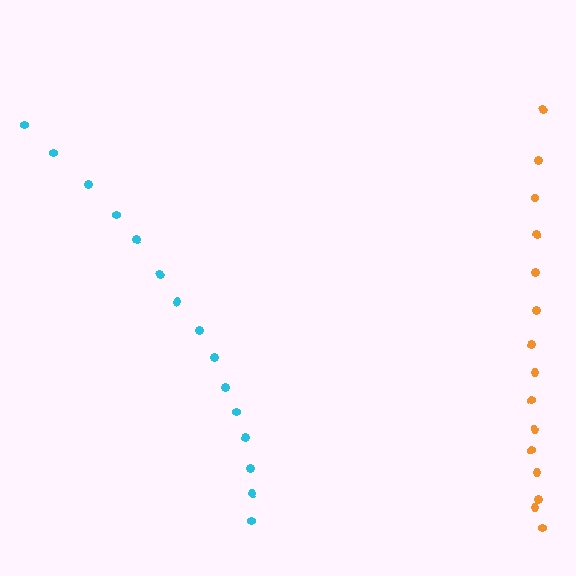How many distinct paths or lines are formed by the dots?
There are 2 distinct paths.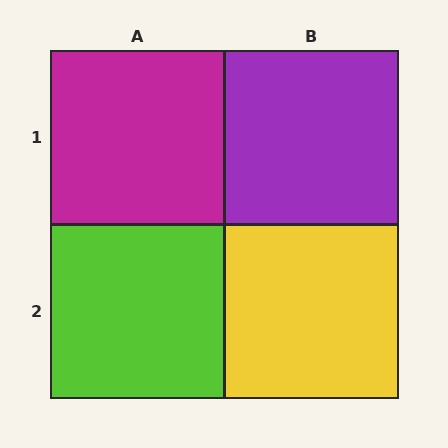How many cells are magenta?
1 cell is magenta.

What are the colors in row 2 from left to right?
Lime, yellow.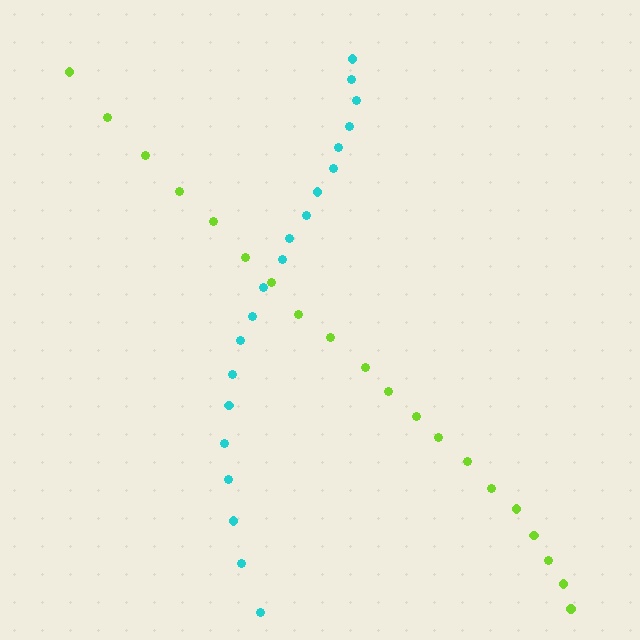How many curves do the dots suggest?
There are 2 distinct paths.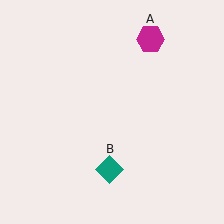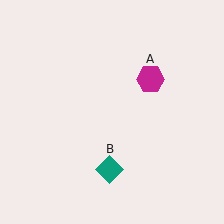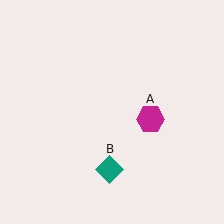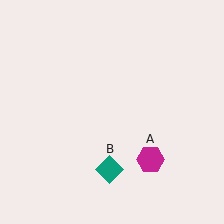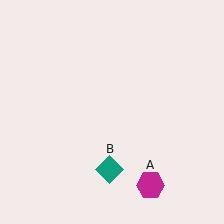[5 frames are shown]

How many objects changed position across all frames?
1 object changed position: magenta hexagon (object A).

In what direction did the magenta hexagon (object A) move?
The magenta hexagon (object A) moved down.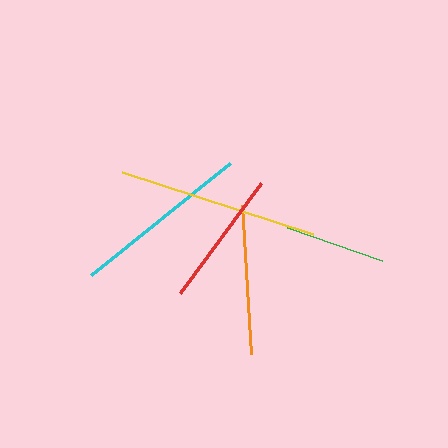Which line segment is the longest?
The yellow line is the longest at approximately 201 pixels.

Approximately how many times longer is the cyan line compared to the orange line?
The cyan line is approximately 1.2 times the length of the orange line.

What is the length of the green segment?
The green segment is approximately 101 pixels long.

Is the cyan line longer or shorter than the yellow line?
The yellow line is longer than the cyan line.